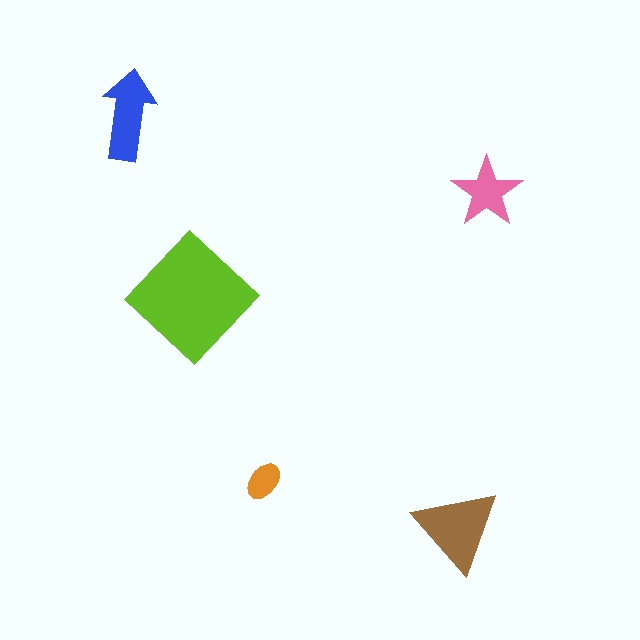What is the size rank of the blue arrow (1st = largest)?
3rd.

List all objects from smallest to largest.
The orange ellipse, the pink star, the blue arrow, the brown triangle, the lime diamond.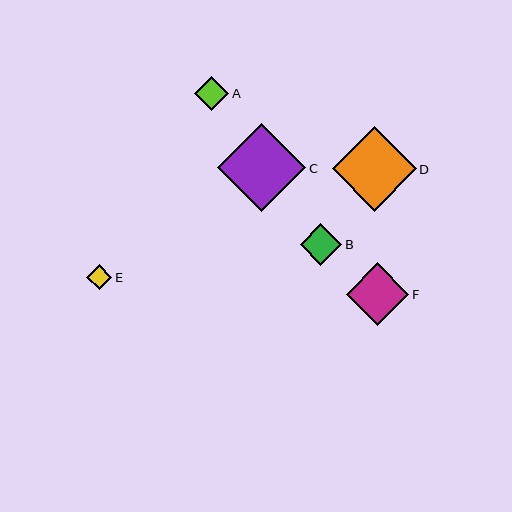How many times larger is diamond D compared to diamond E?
Diamond D is approximately 3.3 times the size of diamond E.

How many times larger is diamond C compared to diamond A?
Diamond C is approximately 2.6 times the size of diamond A.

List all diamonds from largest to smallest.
From largest to smallest: C, D, F, B, A, E.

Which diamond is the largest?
Diamond C is the largest with a size of approximately 89 pixels.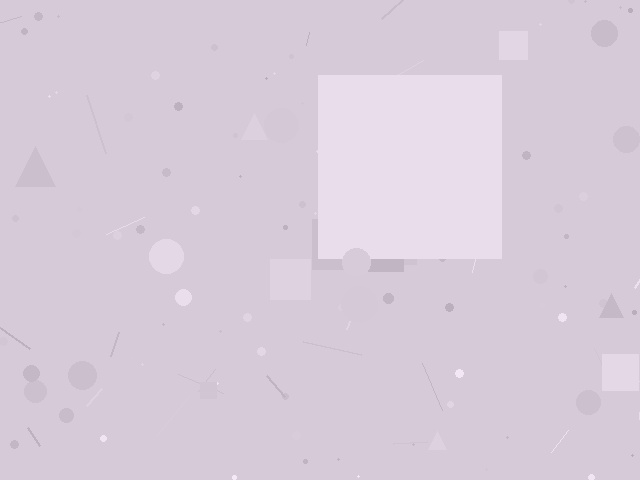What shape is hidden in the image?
A square is hidden in the image.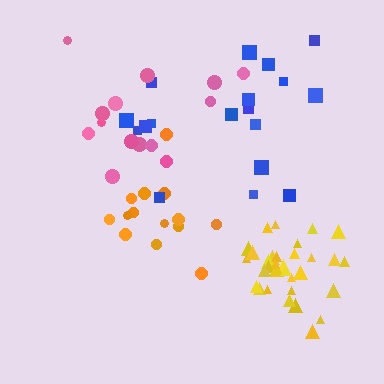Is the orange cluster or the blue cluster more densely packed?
Orange.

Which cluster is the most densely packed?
Yellow.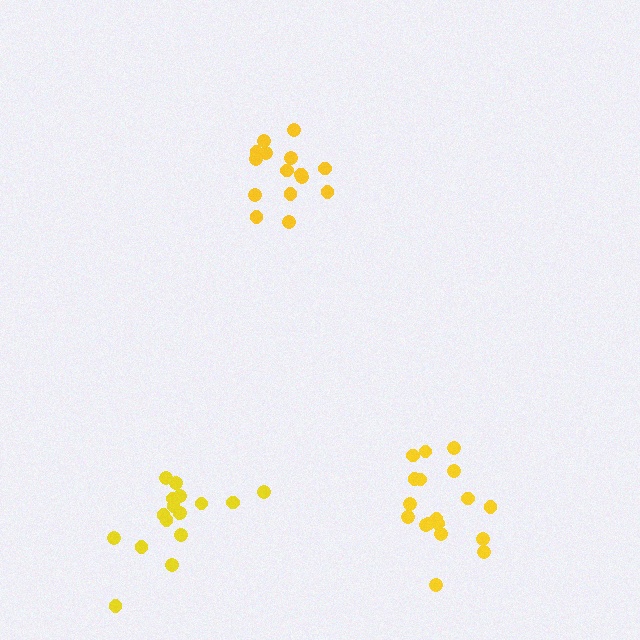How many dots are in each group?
Group 1: 15 dots, Group 2: 17 dots, Group 3: 18 dots (50 total).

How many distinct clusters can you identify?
There are 3 distinct clusters.